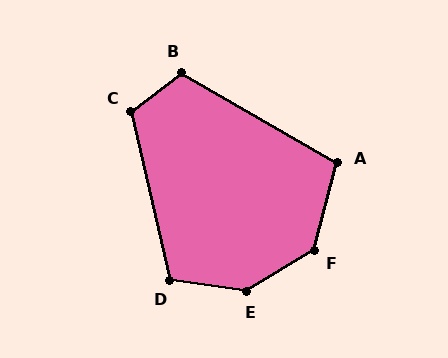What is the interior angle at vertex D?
Approximately 112 degrees (obtuse).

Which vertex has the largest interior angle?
E, at approximately 140 degrees.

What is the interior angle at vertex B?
Approximately 112 degrees (obtuse).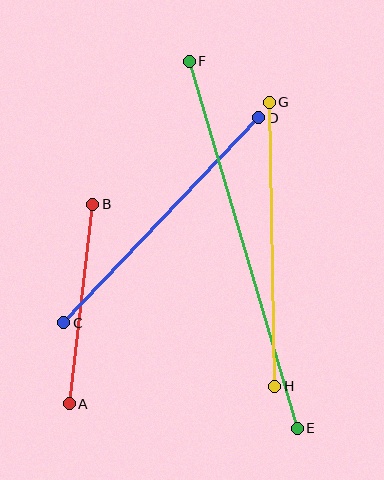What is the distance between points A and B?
The distance is approximately 201 pixels.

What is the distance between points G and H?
The distance is approximately 284 pixels.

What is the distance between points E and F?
The distance is approximately 383 pixels.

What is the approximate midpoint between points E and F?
The midpoint is at approximately (243, 245) pixels.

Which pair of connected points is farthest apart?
Points E and F are farthest apart.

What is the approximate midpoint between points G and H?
The midpoint is at approximately (272, 244) pixels.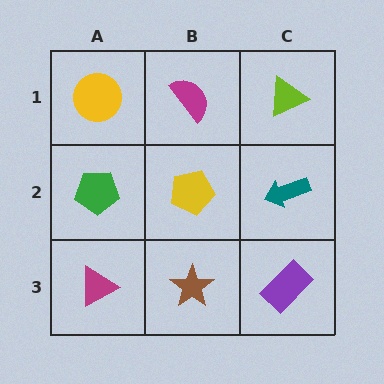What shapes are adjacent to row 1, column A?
A green pentagon (row 2, column A), a magenta semicircle (row 1, column B).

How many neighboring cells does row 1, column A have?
2.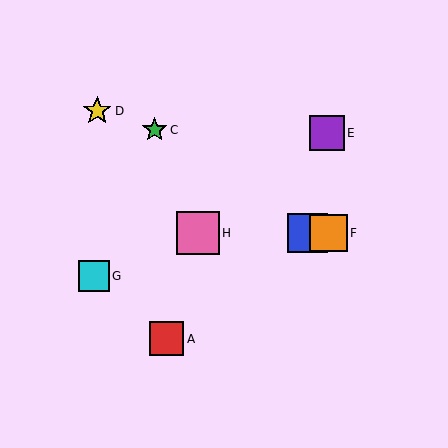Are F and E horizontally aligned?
No, F is at y≈233 and E is at y≈133.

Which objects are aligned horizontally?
Objects B, F, H are aligned horizontally.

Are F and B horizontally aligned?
Yes, both are at y≈233.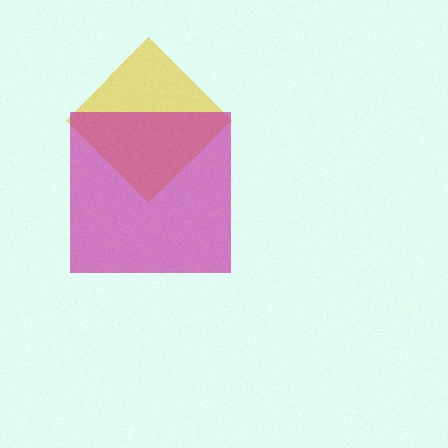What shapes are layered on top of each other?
The layered shapes are: a yellow diamond, a magenta square.